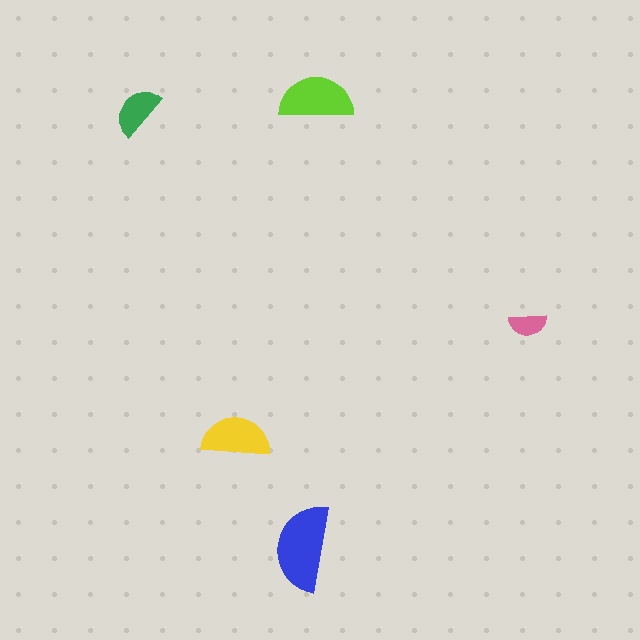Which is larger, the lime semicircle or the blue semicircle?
The blue one.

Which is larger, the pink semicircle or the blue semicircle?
The blue one.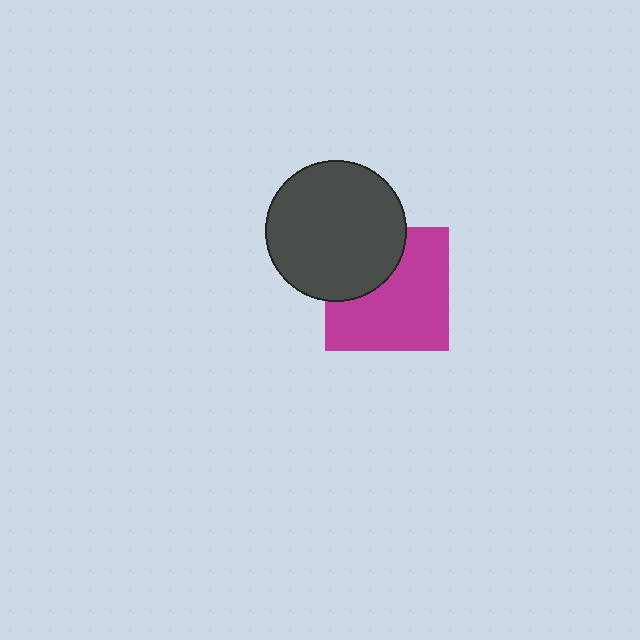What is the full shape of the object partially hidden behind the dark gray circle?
The partially hidden object is a magenta square.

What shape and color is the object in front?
The object in front is a dark gray circle.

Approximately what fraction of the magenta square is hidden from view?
Roughly 32% of the magenta square is hidden behind the dark gray circle.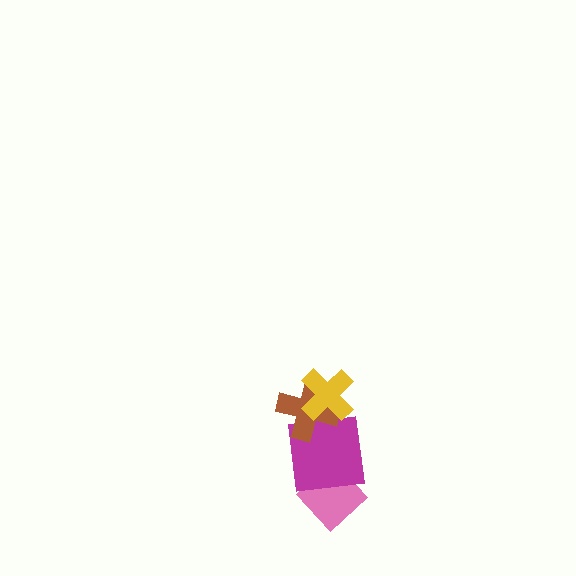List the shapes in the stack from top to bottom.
From top to bottom: the yellow cross, the brown cross, the magenta square, the pink diamond.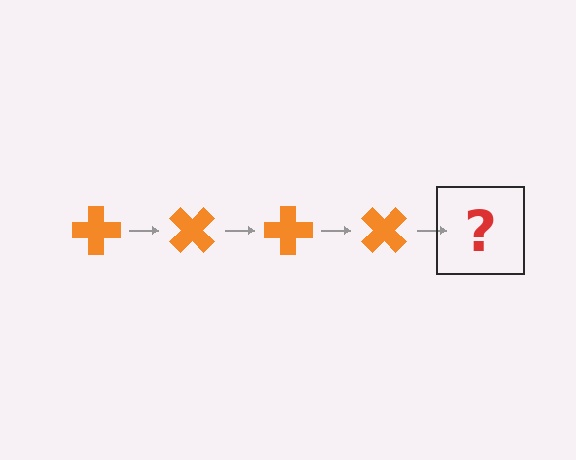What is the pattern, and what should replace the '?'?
The pattern is that the cross rotates 45 degrees each step. The '?' should be an orange cross rotated 180 degrees.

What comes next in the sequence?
The next element should be an orange cross rotated 180 degrees.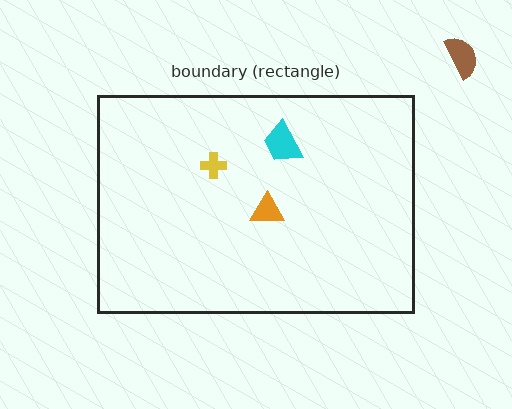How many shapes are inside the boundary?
3 inside, 1 outside.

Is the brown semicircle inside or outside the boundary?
Outside.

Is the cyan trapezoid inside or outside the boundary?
Inside.